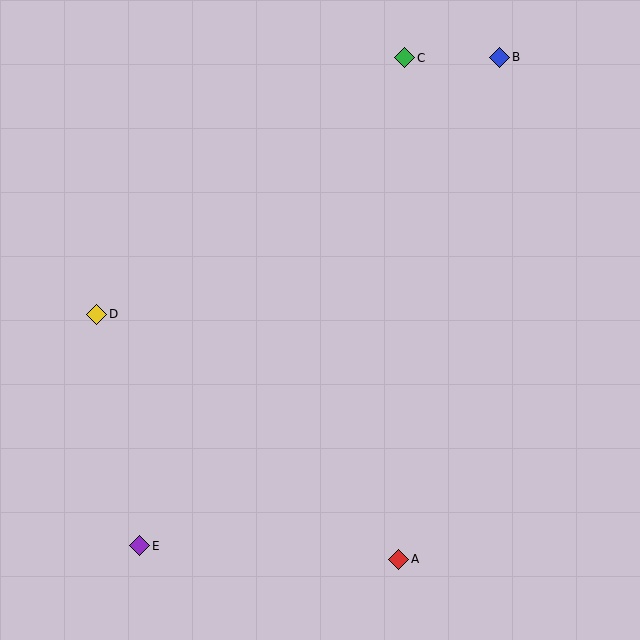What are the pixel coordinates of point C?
Point C is at (405, 58).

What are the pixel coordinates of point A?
Point A is at (399, 559).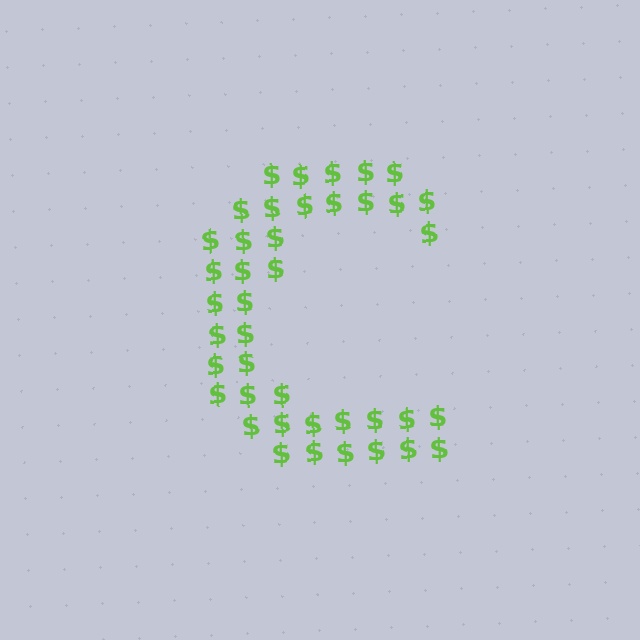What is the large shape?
The large shape is the letter C.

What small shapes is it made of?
It is made of small dollar signs.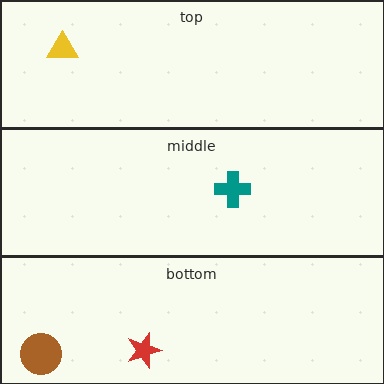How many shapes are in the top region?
1.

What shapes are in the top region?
The yellow triangle.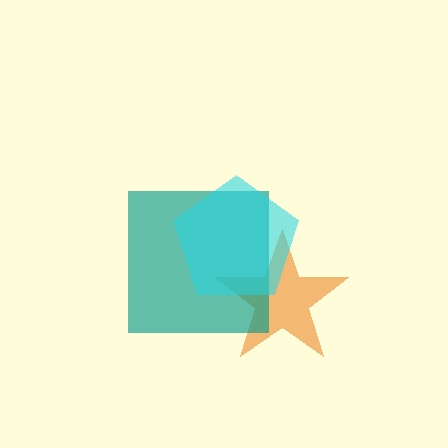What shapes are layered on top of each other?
The layered shapes are: an orange star, a teal square, a cyan pentagon.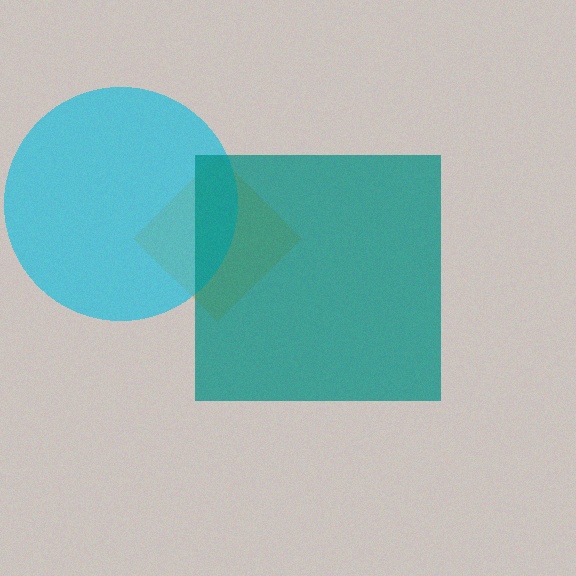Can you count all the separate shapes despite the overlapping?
Yes, there are 3 separate shapes.